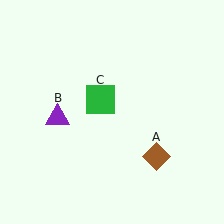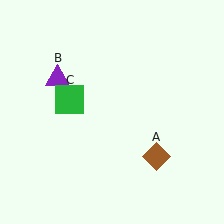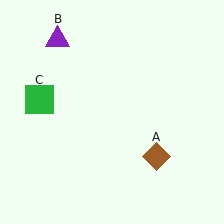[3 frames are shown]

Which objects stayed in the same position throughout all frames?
Brown diamond (object A) remained stationary.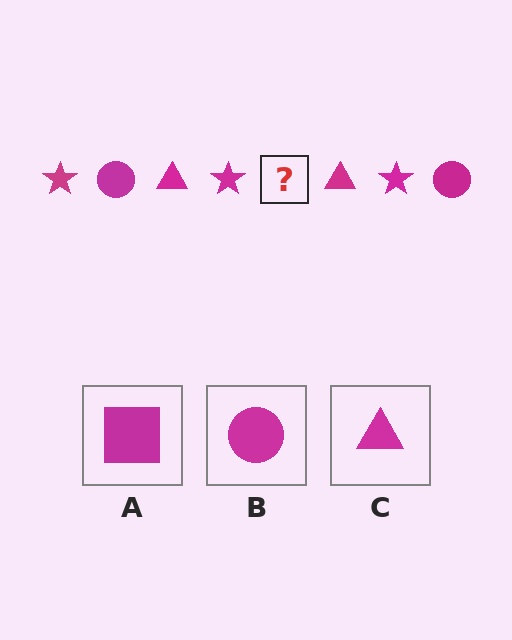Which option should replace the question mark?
Option B.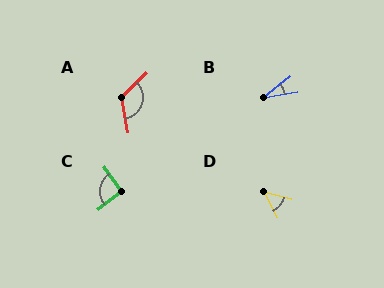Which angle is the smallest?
B, at approximately 29 degrees.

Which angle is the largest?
A, at approximately 123 degrees.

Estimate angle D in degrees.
Approximately 48 degrees.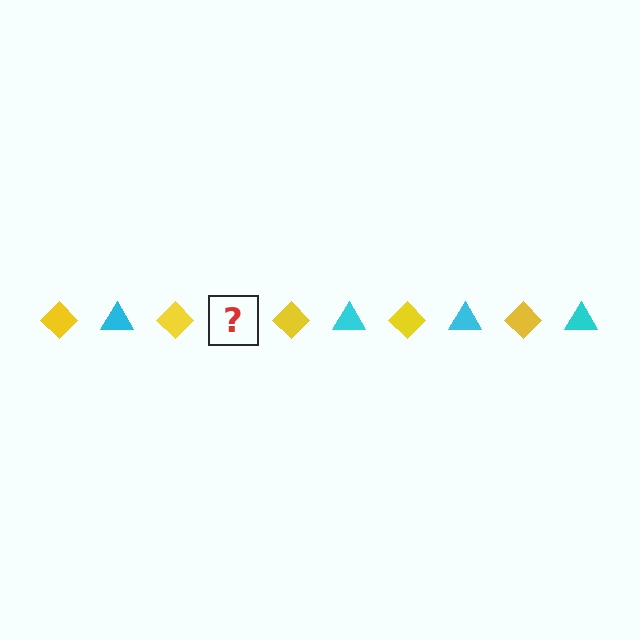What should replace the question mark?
The question mark should be replaced with a cyan triangle.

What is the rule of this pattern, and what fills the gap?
The rule is that the pattern alternates between yellow diamond and cyan triangle. The gap should be filled with a cyan triangle.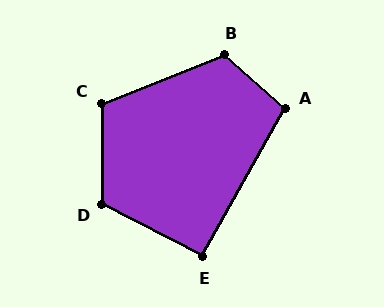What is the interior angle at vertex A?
Approximately 102 degrees (obtuse).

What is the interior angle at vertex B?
Approximately 117 degrees (obtuse).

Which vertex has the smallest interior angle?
E, at approximately 92 degrees.